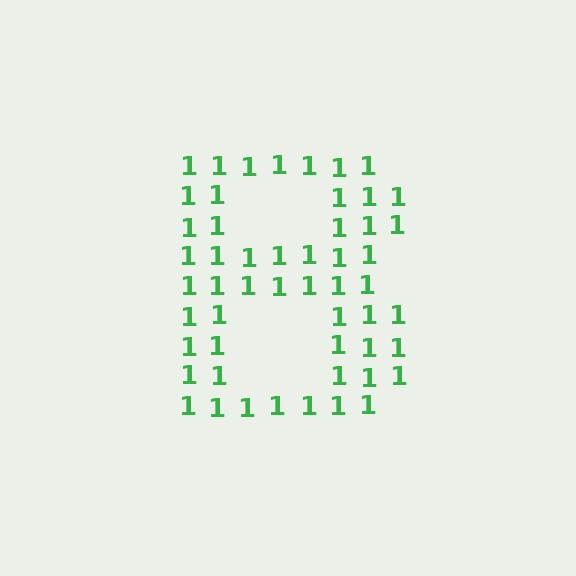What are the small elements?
The small elements are digit 1's.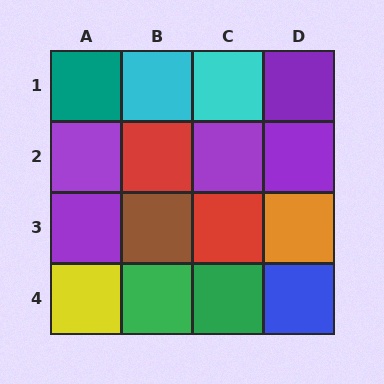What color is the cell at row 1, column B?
Cyan.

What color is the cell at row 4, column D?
Blue.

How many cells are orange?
1 cell is orange.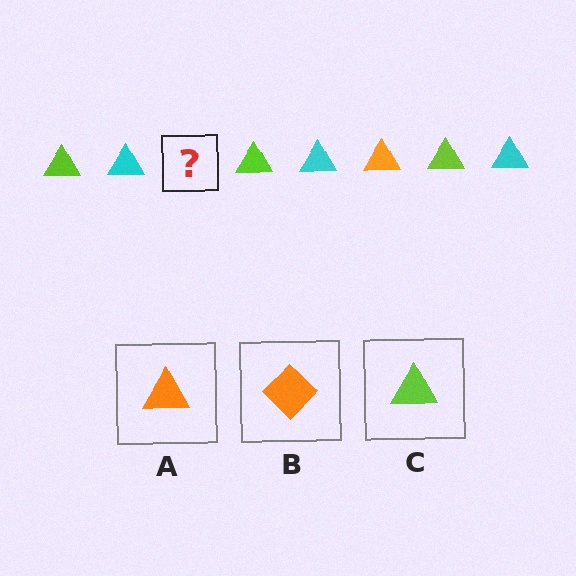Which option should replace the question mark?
Option A.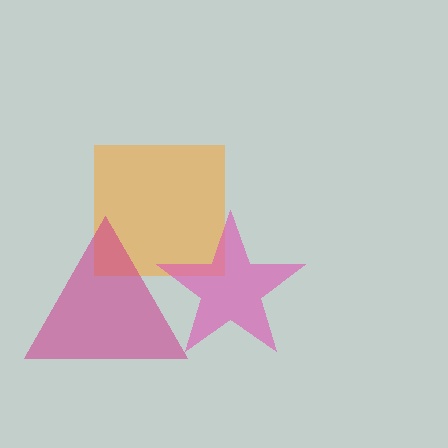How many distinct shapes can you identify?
There are 3 distinct shapes: an orange square, a pink star, a magenta triangle.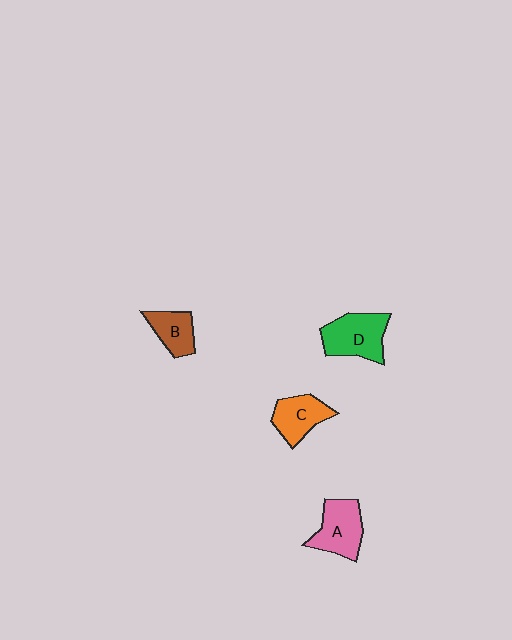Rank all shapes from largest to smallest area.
From largest to smallest: D (green), A (pink), C (orange), B (brown).